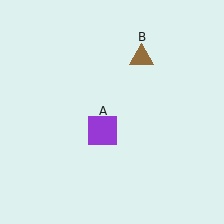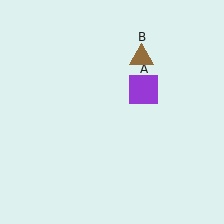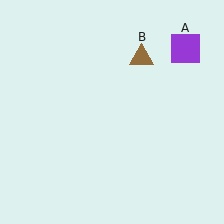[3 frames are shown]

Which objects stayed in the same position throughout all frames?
Brown triangle (object B) remained stationary.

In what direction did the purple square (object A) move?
The purple square (object A) moved up and to the right.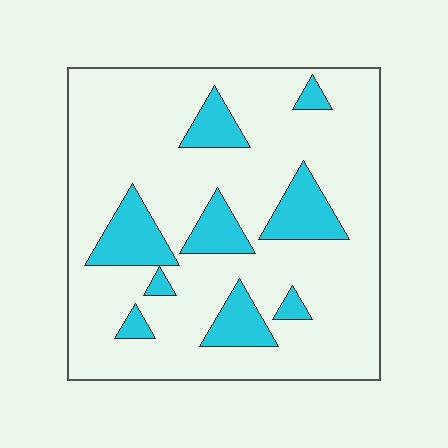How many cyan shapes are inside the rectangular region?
9.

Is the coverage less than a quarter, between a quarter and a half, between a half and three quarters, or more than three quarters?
Less than a quarter.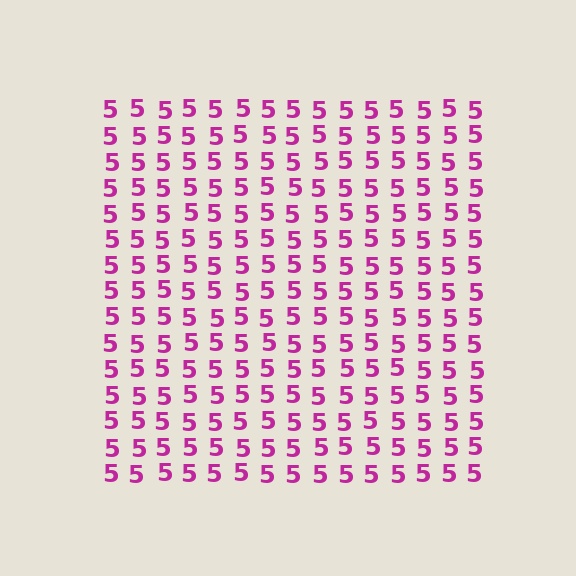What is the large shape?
The large shape is a square.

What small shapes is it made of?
It is made of small digit 5's.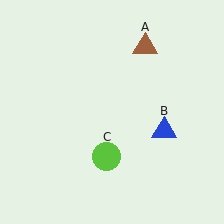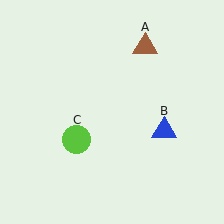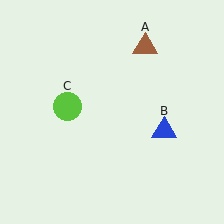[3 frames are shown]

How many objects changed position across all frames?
1 object changed position: lime circle (object C).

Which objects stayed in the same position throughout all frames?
Brown triangle (object A) and blue triangle (object B) remained stationary.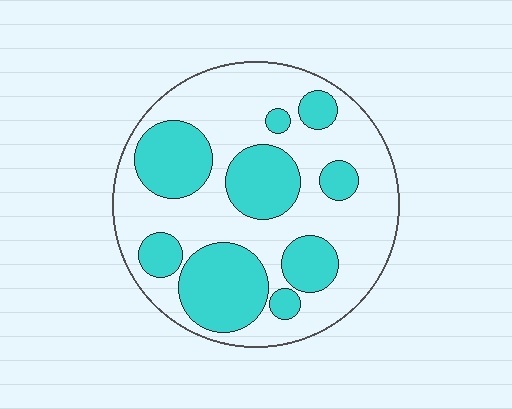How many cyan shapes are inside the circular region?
9.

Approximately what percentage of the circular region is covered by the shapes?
Approximately 35%.